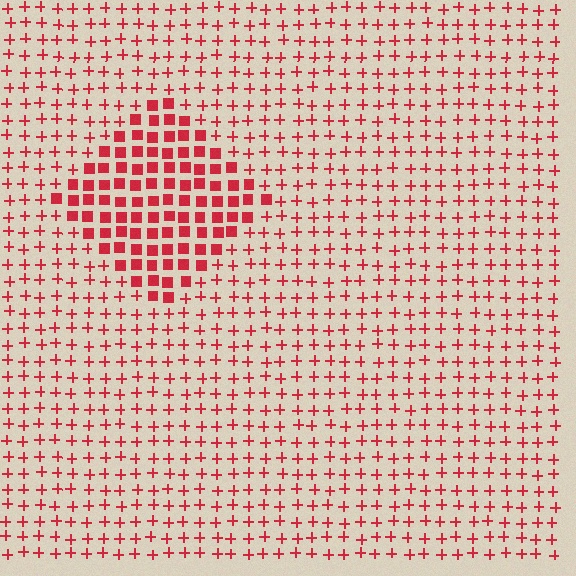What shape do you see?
I see a diamond.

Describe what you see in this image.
The image is filled with small red elements arranged in a uniform grid. A diamond-shaped region contains squares, while the surrounding area contains plus signs. The boundary is defined purely by the change in element shape.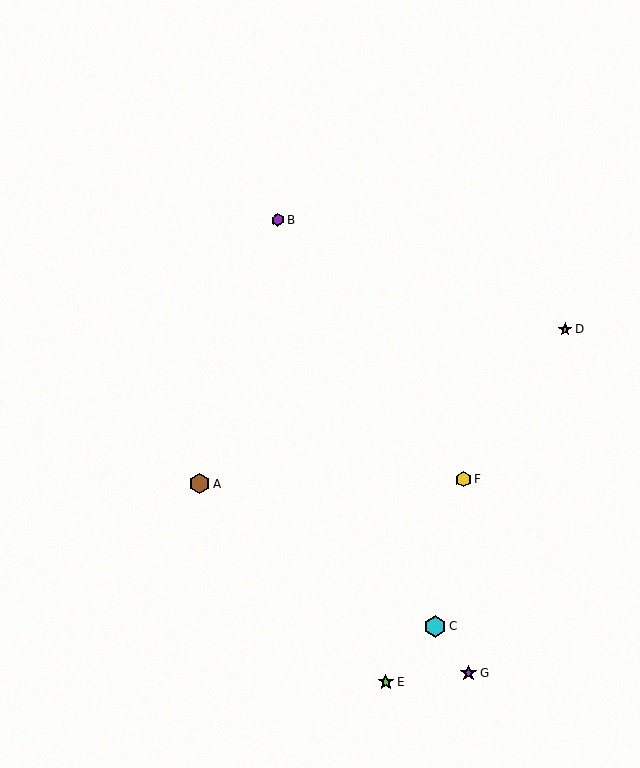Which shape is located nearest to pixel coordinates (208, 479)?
The brown hexagon (labeled A) at (199, 484) is nearest to that location.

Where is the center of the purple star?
The center of the purple star is at (469, 674).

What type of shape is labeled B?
Shape B is a purple hexagon.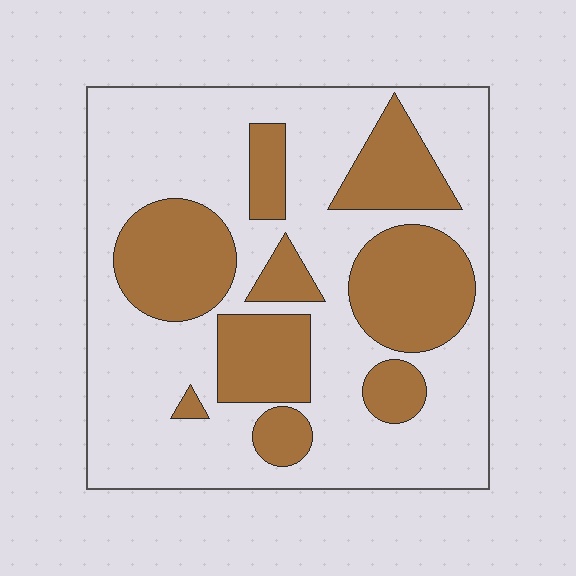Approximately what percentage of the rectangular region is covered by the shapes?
Approximately 35%.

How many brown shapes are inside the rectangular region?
9.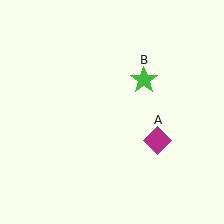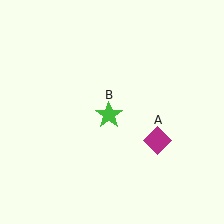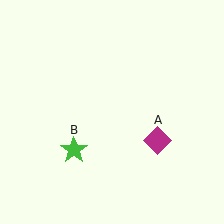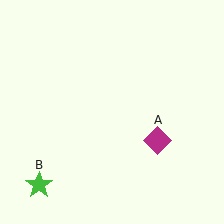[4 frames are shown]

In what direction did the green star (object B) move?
The green star (object B) moved down and to the left.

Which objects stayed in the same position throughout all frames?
Magenta diamond (object A) remained stationary.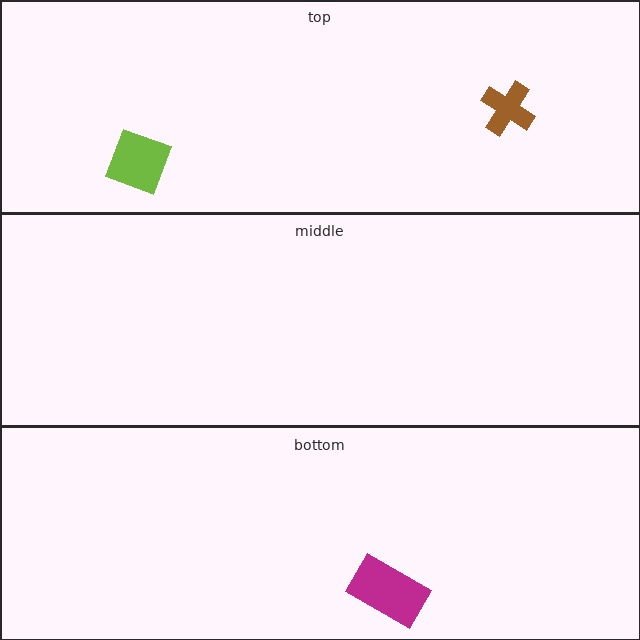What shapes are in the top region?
The lime diamond, the brown cross.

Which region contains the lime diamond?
The top region.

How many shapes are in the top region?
2.